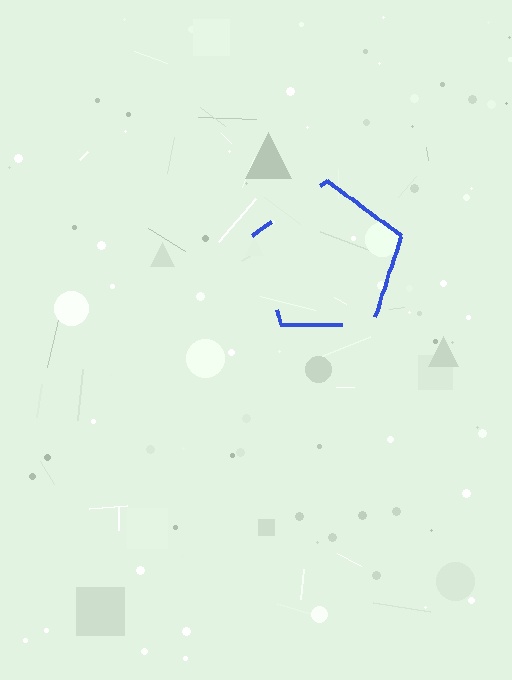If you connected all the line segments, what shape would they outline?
They would outline a pentagon.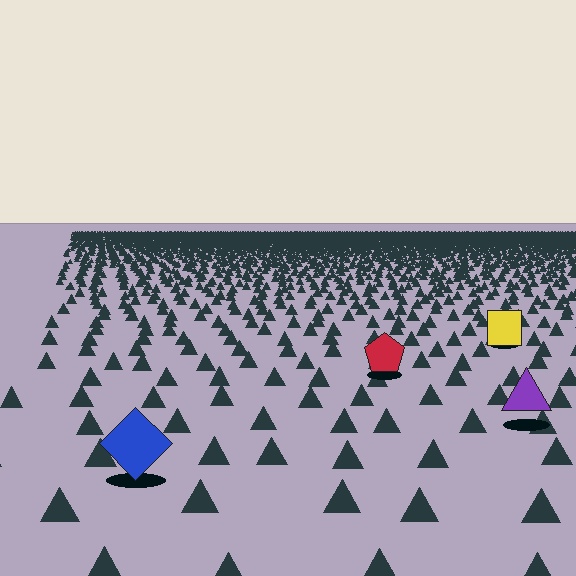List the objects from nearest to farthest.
From nearest to farthest: the blue diamond, the purple triangle, the red pentagon, the yellow square.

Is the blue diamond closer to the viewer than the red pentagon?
Yes. The blue diamond is closer — you can tell from the texture gradient: the ground texture is coarser near it.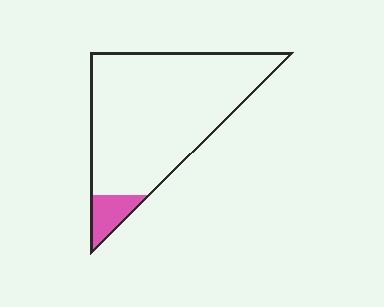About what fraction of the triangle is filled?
About one tenth (1/10).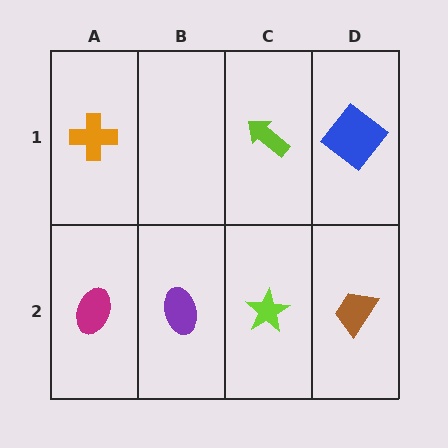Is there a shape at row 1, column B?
No, that cell is empty.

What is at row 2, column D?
A brown trapezoid.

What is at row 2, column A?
A magenta ellipse.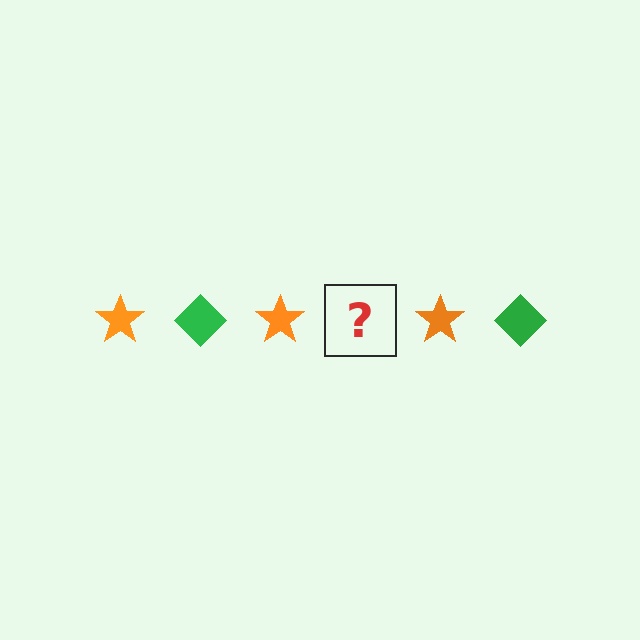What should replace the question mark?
The question mark should be replaced with a green diamond.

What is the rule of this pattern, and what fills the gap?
The rule is that the pattern alternates between orange star and green diamond. The gap should be filled with a green diamond.